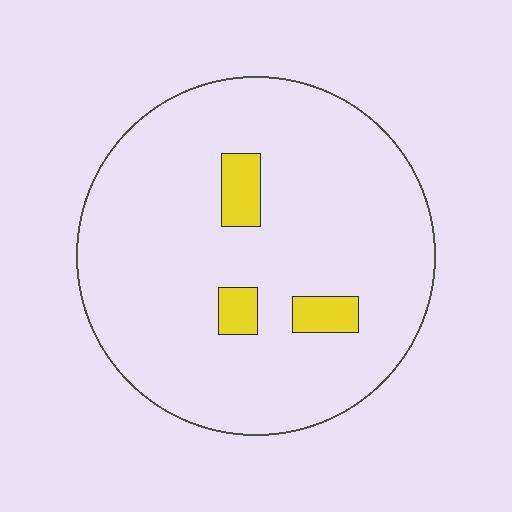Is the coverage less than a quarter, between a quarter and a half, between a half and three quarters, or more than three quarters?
Less than a quarter.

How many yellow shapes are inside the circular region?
3.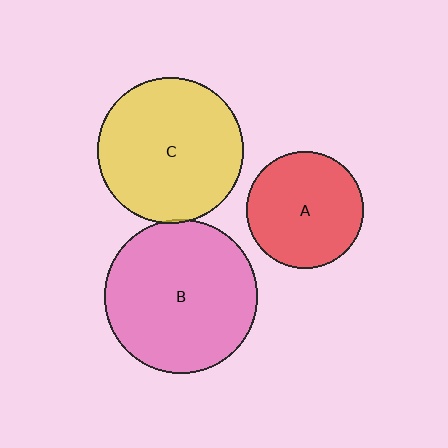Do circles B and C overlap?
Yes.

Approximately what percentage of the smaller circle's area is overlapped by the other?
Approximately 5%.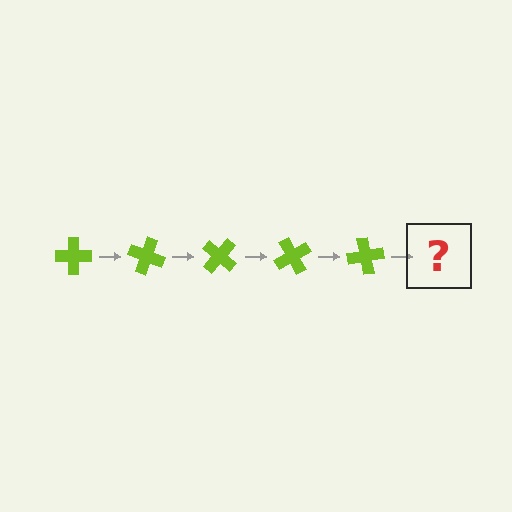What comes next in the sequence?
The next element should be a lime cross rotated 100 degrees.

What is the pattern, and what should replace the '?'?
The pattern is that the cross rotates 20 degrees each step. The '?' should be a lime cross rotated 100 degrees.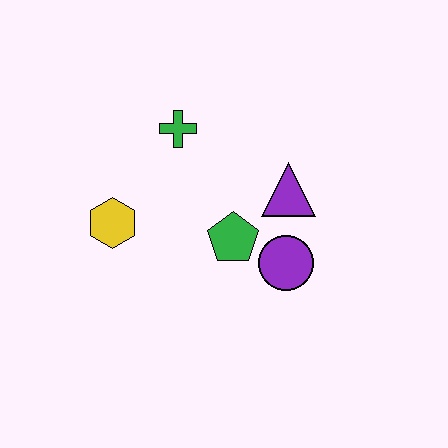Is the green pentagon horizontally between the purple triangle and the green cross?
Yes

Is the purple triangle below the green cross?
Yes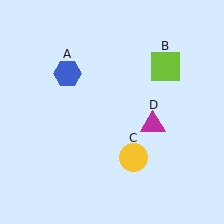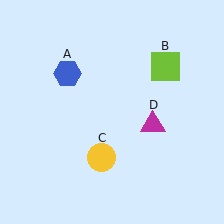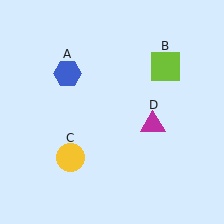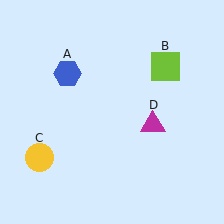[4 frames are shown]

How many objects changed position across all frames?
1 object changed position: yellow circle (object C).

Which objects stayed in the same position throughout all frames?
Blue hexagon (object A) and lime square (object B) and magenta triangle (object D) remained stationary.